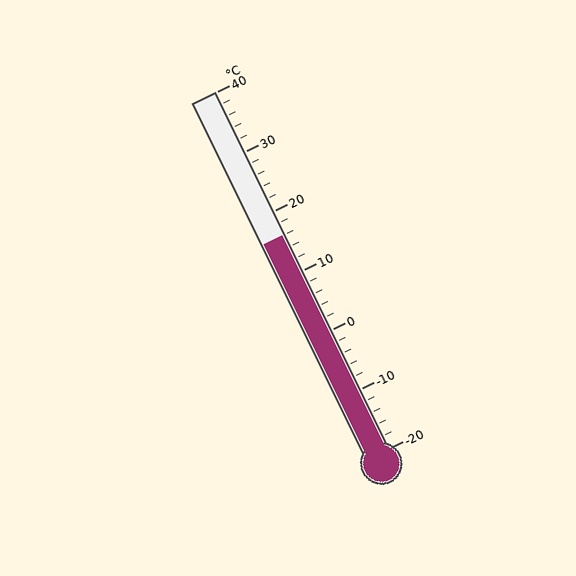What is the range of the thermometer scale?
The thermometer scale ranges from -20°C to 40°C.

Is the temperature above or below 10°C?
The temperature is above 10°C.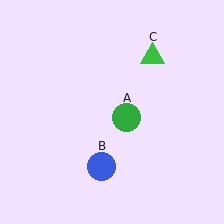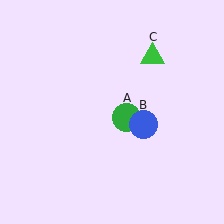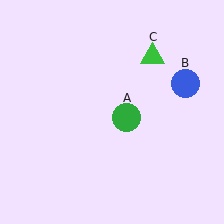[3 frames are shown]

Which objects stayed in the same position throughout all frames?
Green circle (object A) and green triangle (object C) remained stationary.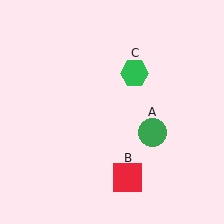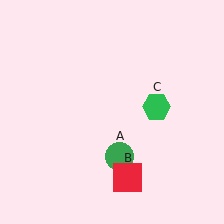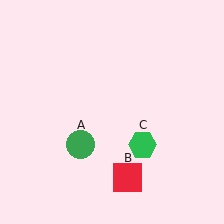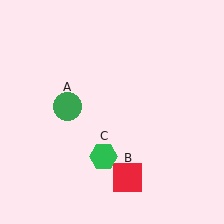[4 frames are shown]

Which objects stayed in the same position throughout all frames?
Red square (object B) remained stationary.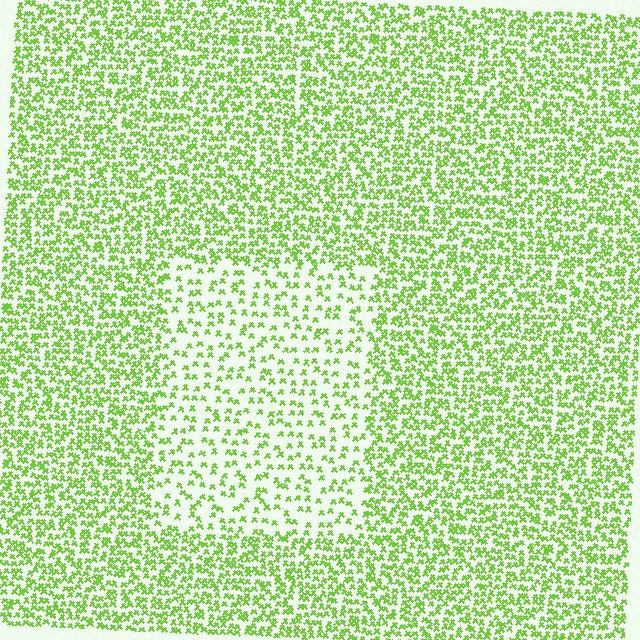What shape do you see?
I see a rectangle.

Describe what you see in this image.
The image contains small lime elements arranged at two different densities. A rectangle-shaped region is visible where the elements are less densely packed than the surrounding area.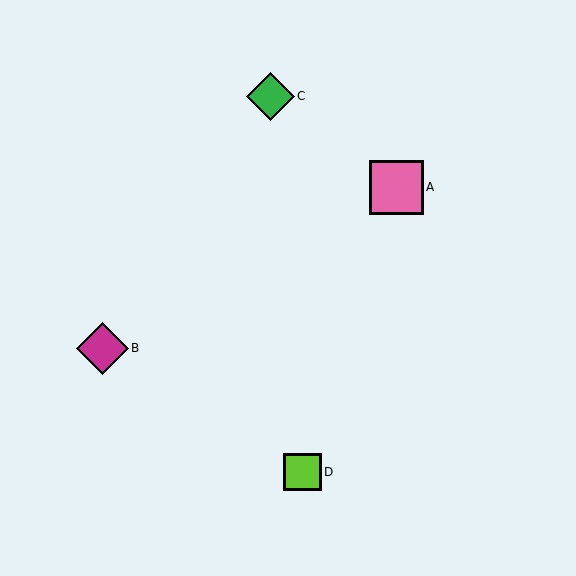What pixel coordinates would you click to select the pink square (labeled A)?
Click at (396, 187) to select the pink square A.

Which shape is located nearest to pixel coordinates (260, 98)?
The green diamond (labeled C) at (270, 96) is nearest to that location.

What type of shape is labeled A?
Shape A is a pink square.